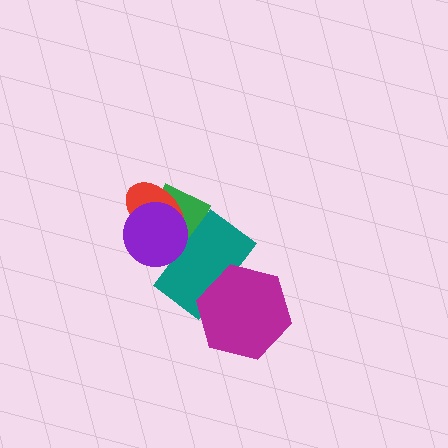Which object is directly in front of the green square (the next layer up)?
The red ellipse is directly in front of the green square.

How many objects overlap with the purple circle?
3 objects overlap with the purple circle.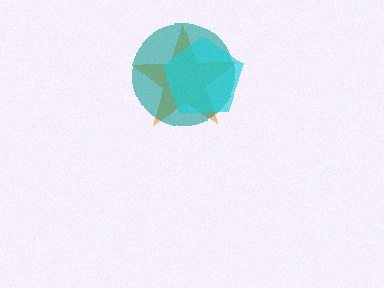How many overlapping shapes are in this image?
There are 3 overlapping shapes in the image.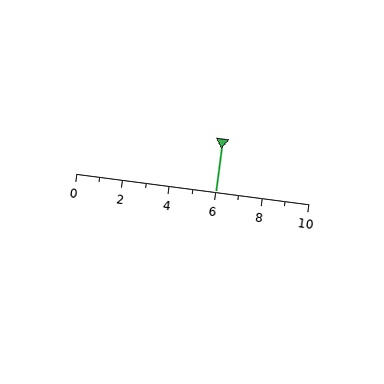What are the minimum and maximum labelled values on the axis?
The axis runs from 0 to 10.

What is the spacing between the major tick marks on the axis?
The major ticks are spaced 2 apart.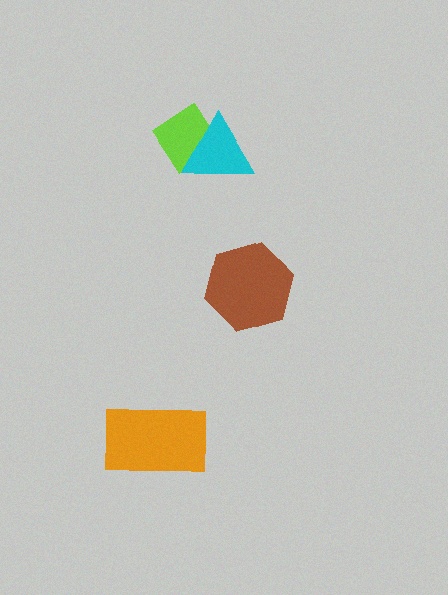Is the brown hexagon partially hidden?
No, no other shape covers it.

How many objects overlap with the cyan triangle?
1 object overlaps with the cyan triangle.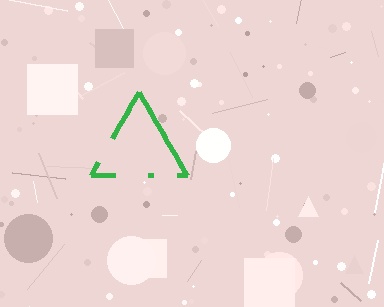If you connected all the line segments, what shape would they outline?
They would outline a triangle.